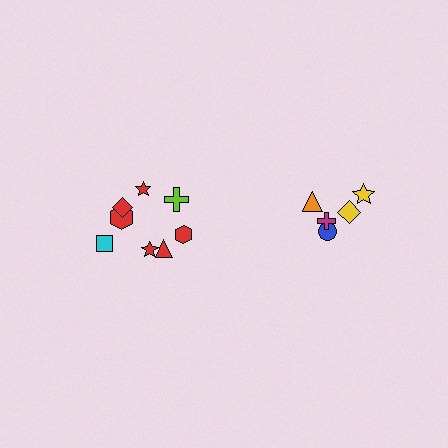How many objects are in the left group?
There are 8 objects.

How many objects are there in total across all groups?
There are 13 objects.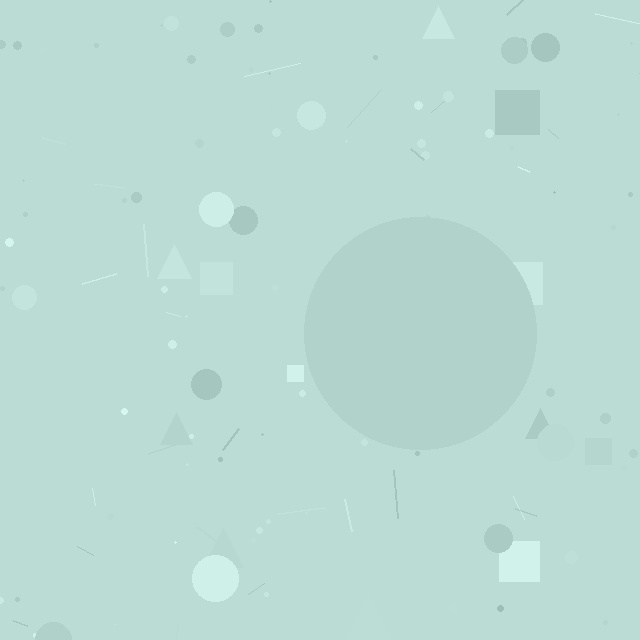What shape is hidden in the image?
A circle is hidden in the image.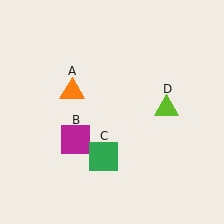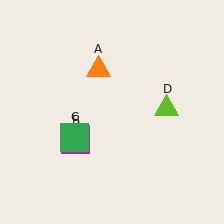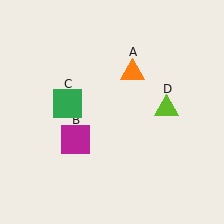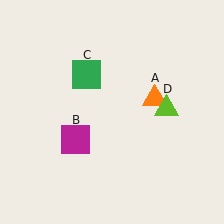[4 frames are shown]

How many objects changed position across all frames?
2 objects changed position: orange triangle (object A), green square (object C).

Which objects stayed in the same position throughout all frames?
Magenta square (object B) and lime triangle (object D) remained stationary.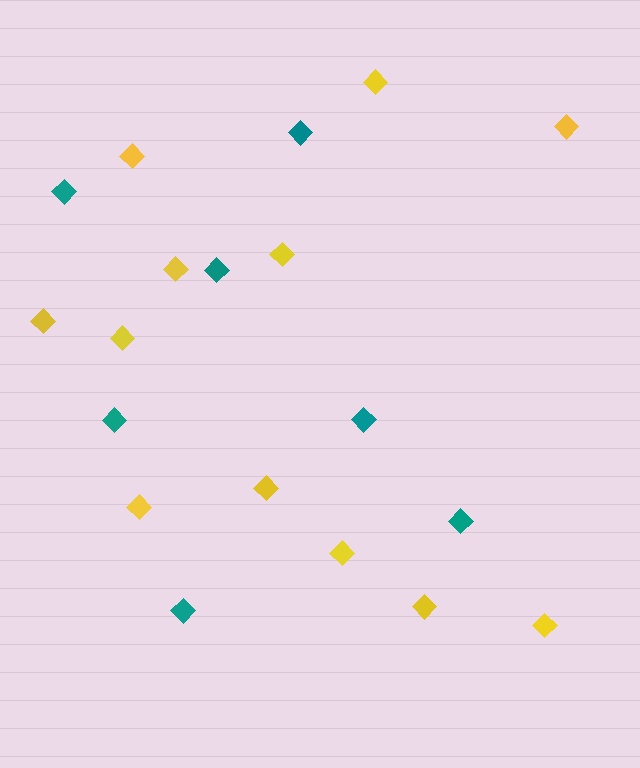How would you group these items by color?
There are 2 groups: one group of yellow diamonds (12) and one group of teal diamonds (7).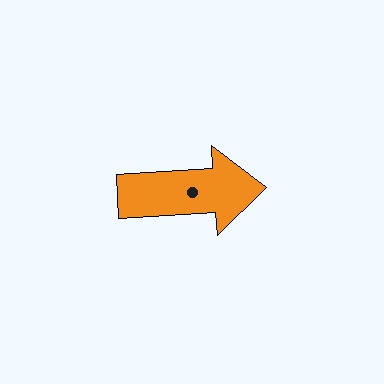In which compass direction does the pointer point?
East.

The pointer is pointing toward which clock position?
Roughly 3 o'clock.